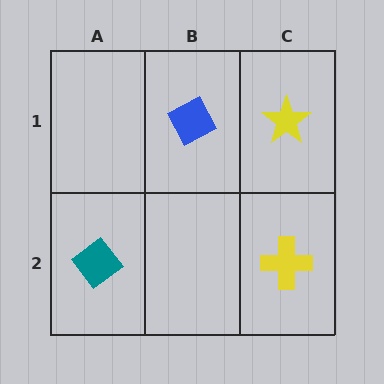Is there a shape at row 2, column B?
No, that cell is empty.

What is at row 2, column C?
A yellow cross.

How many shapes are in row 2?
2 shapes.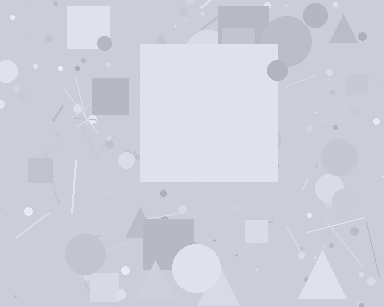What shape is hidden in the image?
A square is hidden in the image.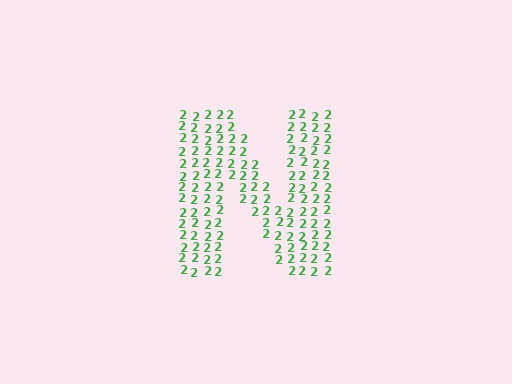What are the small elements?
The small elements are digit 2's.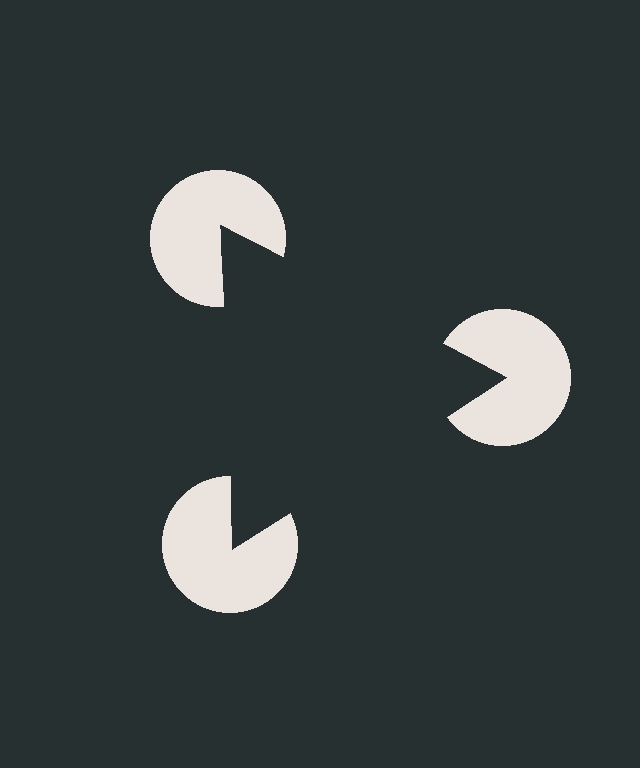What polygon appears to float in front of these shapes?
An illusory triangle — its edges are inferred from the aligned wedge cuts in the pac-man discs, not physically drawn.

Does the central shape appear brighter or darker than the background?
It typically appears slightly darker than the background, even though no actual brightness change is drawn.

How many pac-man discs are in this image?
There are 3 — one at each vertex of the illusory triangle.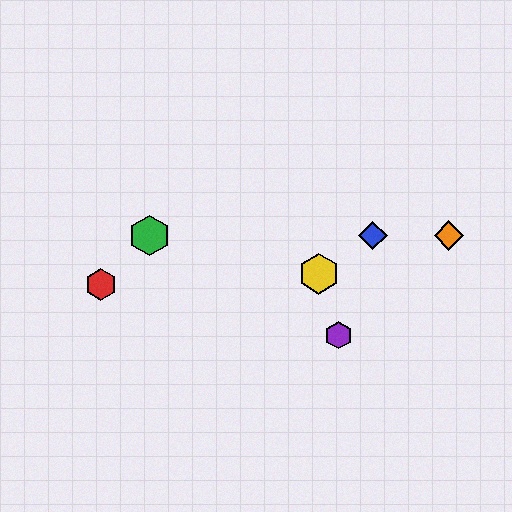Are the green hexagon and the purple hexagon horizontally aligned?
No, the green hexagon is at y≈236 and the purple hexagon is at y≈335.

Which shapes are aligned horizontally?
The blue diamond, the green hexagon, the orange diamond are aligned horizontally.